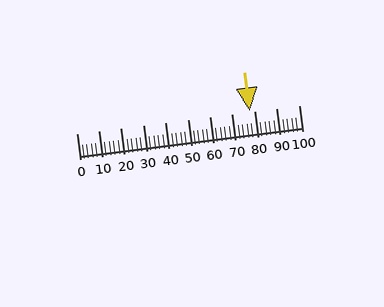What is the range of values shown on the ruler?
The ruler shows values from 0 to 100.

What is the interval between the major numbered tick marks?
The major tick marks are spaced 10 units apart.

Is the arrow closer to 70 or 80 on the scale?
The arrow is closer to 80.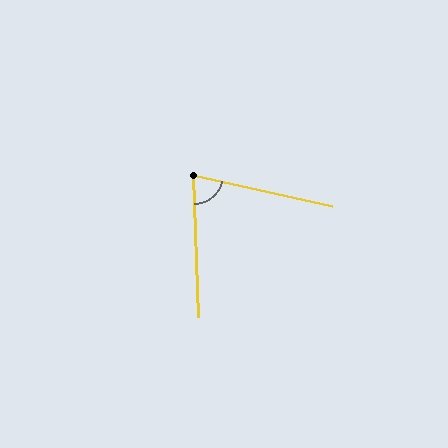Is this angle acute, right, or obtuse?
It is acute.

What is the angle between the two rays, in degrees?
Approximately 76 degrees.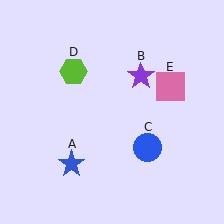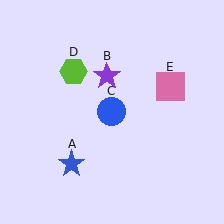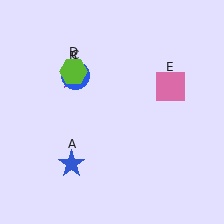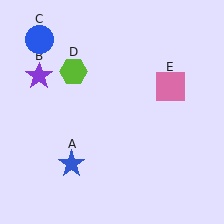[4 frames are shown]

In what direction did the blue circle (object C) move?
The blue circle (object C) moved up and to the left.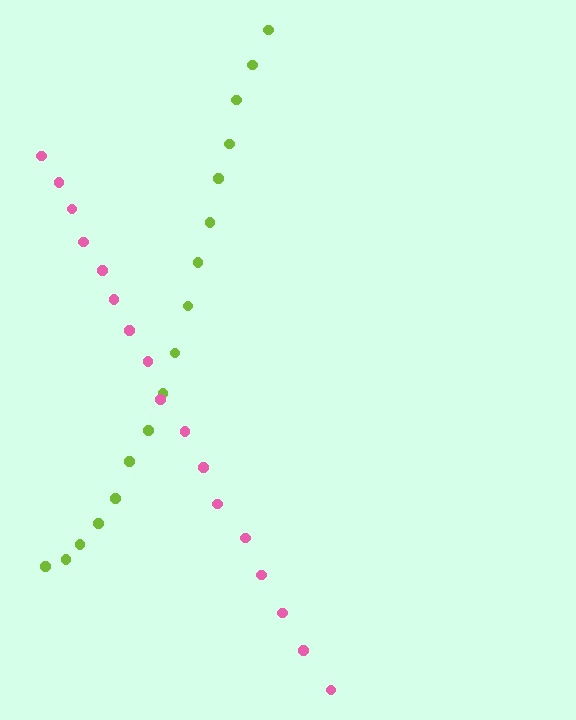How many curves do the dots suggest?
There are 2 distinct paths.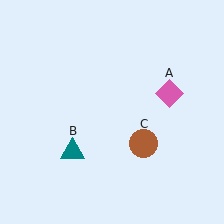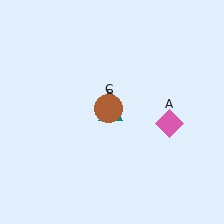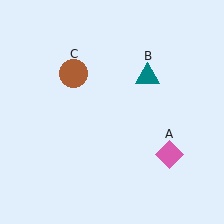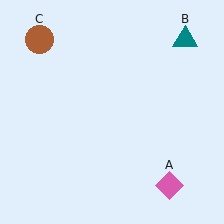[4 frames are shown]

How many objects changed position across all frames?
3 objects changed position: pink diamond (object A), teal triangle (object B), brown circle (object C).